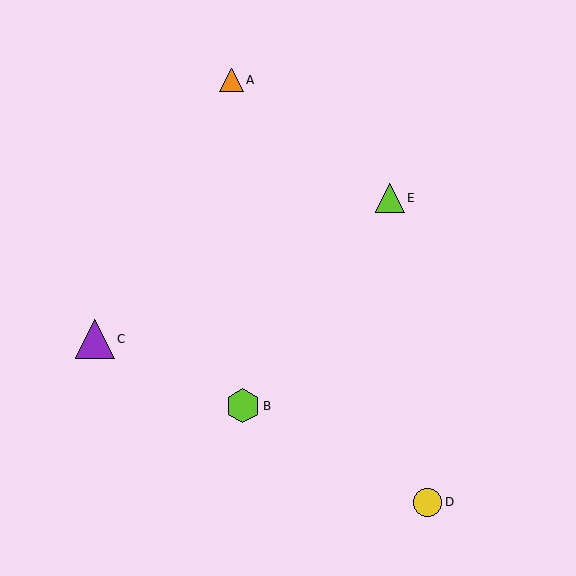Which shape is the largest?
The purple triangle (labeled C) is the largest.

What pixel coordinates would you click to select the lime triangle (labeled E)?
Click at (390, 198) to select the lime triangle E.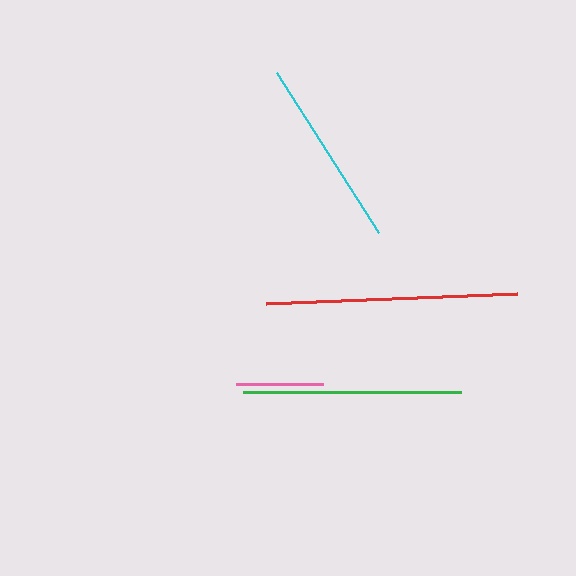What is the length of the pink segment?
The pink segment is approximately 87 pixels long.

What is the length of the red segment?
The red segment is approximately 251 pixels long.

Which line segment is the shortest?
The pink line is the shortest at approximately 87 pixels.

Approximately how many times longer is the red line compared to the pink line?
The red line is approximately 2.9 times the length of the pink line.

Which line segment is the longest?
The red line is the longest at approximately 251 pixels.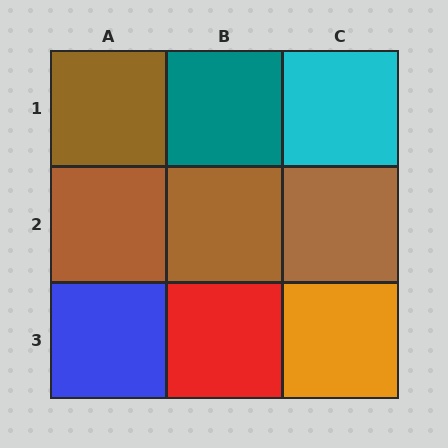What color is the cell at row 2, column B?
Brown.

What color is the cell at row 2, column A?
Brown.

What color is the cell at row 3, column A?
Blue.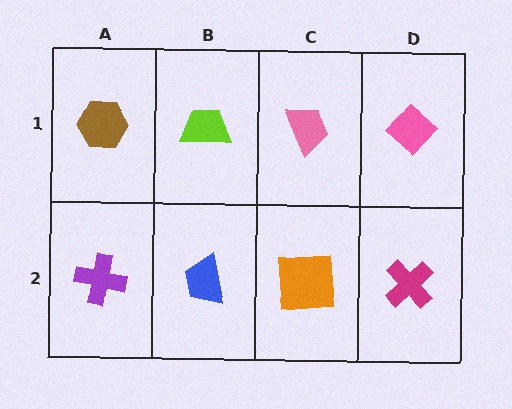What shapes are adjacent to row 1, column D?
A magenta cross (row 2, column D), a pink trapezoid (row 1, column C).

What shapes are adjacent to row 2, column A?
A brown hexagon (row 1, column A), a blue trapezoid (row 2, column B).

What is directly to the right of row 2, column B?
An orange square.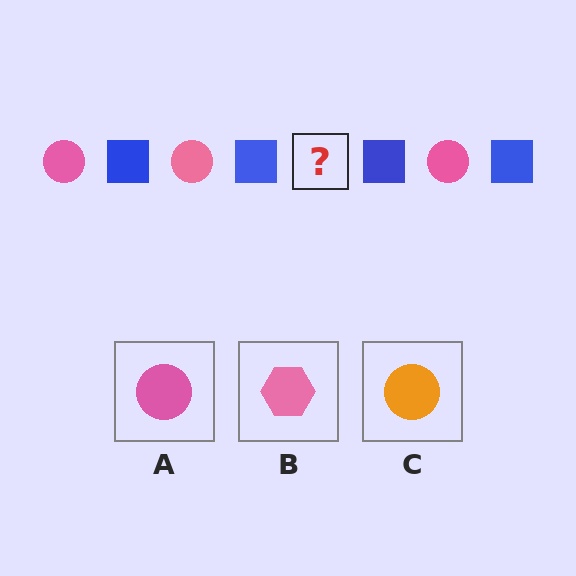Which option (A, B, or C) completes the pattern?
A.